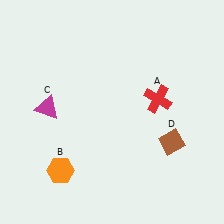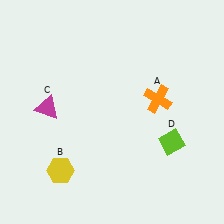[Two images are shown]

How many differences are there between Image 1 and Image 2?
There are 3 differences between the two images.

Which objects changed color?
A changed from red to orange. B changed from orange to yellow. D changed from brown to lime.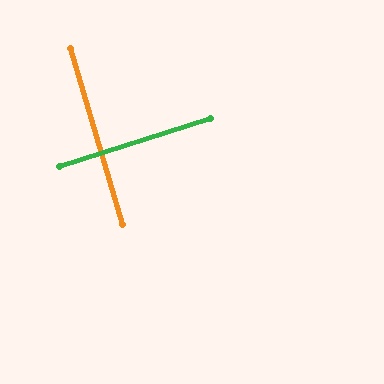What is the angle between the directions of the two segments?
Approximately 89 degrees.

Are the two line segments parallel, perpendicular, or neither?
Perpendicular — they meet at approximately 89°.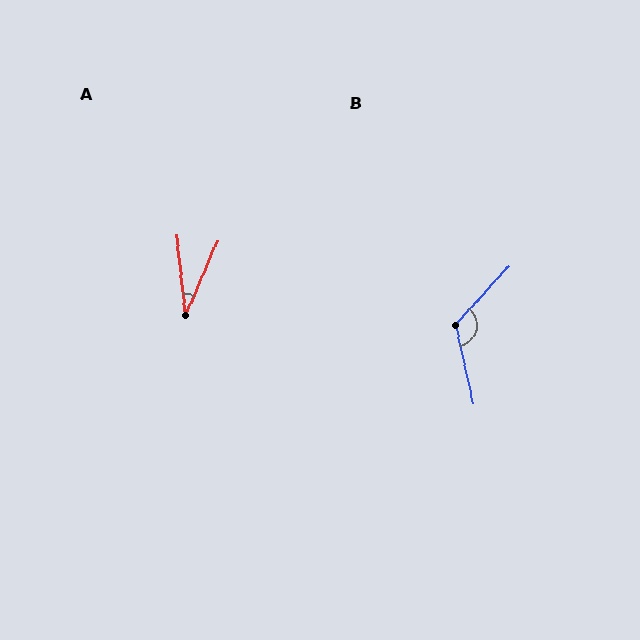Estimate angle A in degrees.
Approximately 30 degrees.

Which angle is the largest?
B, at approximately 125 degrees.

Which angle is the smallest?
A, at approximately 30 degrees.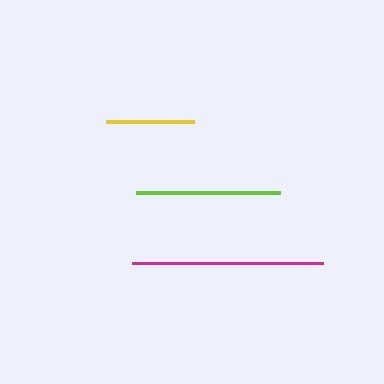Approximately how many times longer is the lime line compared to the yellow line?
The lime line is approximately 1.6 times the length of the yellow line.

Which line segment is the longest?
The magenta line is the longest at approximately 192 pixels.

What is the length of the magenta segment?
The magenta segment is approximately 192 pixels long.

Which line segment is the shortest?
The yellow line is the shortest at approximately 88 pixels.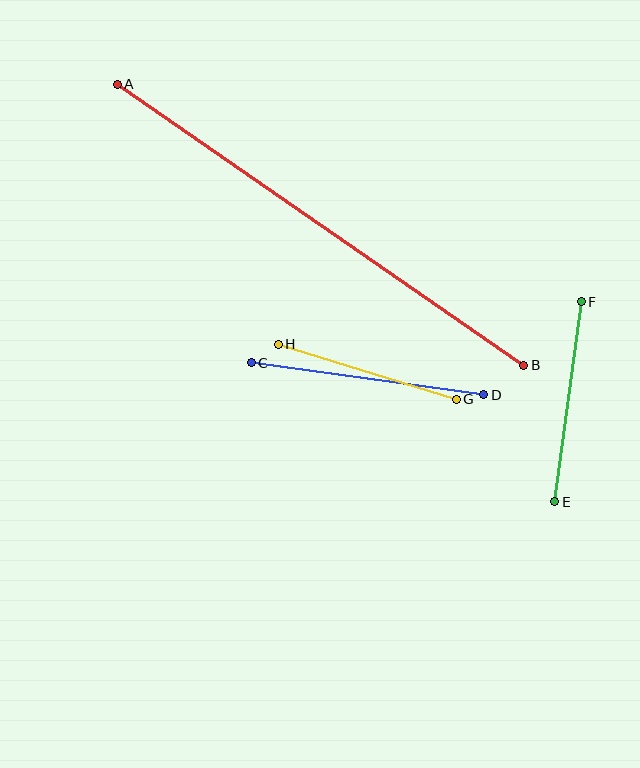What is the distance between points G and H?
The distance is approximately 186 pixels.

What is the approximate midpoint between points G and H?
The midpoint is at approximately (367, 372) pixels.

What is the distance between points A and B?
The distance is approximately 494 pixels.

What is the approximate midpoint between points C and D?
The midpoint is at approximately (367, 379) pixels.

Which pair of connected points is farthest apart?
Points A and B are farthest apart.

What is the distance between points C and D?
The distance is approximately 235 pixels.